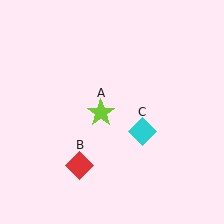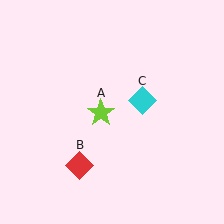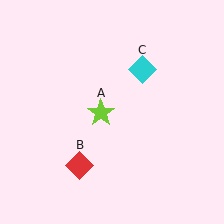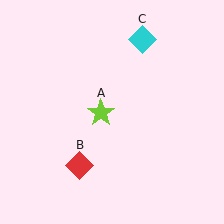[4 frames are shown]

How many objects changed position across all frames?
1 object changed position: cyan diamond (object C).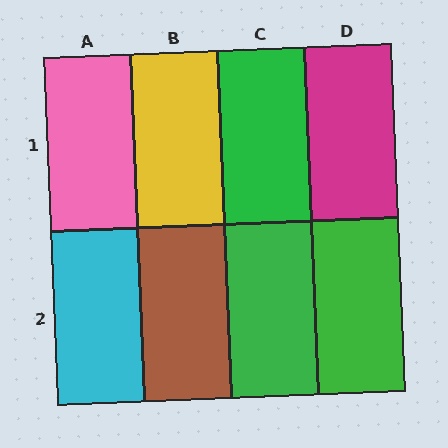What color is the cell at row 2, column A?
Cyan.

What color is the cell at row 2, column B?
Brown.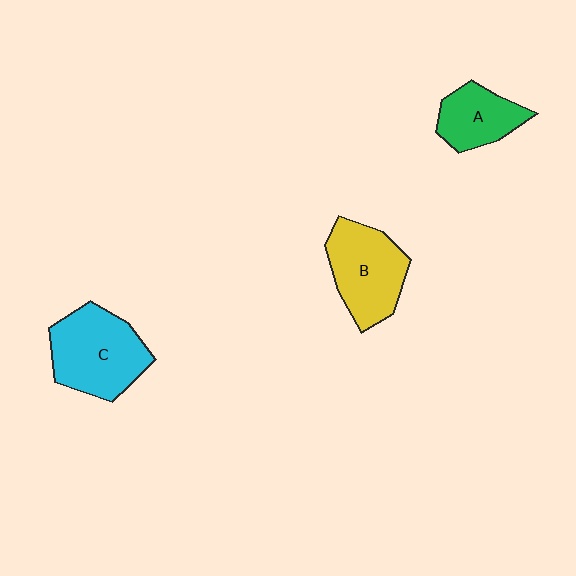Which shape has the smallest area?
Shape A (green).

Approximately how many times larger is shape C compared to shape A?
Approximately 1.6 times.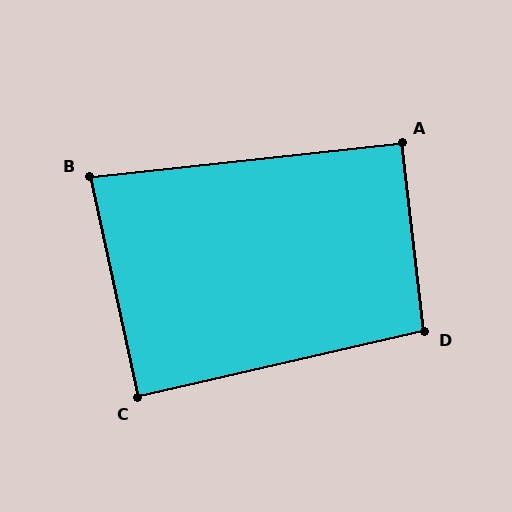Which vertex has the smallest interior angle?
B, at approximately 84 degrees.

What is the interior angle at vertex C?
Approximately 89 degrees (approximately right).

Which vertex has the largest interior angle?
D, at approximately 96 degrees.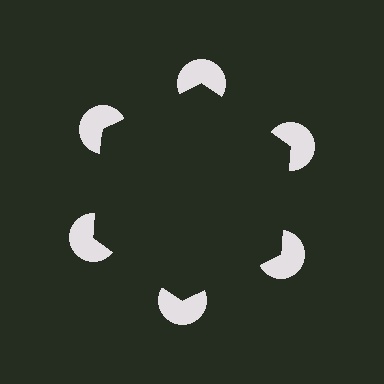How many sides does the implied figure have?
6 sides.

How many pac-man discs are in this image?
There are 6 — one at each vertex of the illusory hexagon.